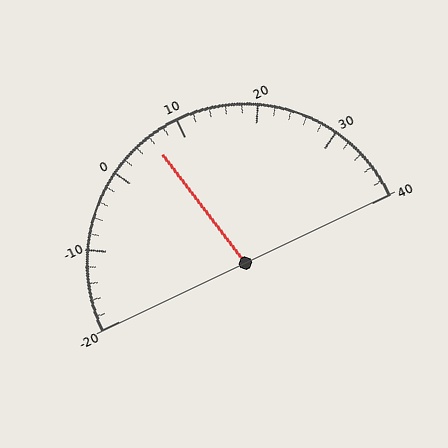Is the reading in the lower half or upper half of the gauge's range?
The reading is in the lower half of the range (-20 to 40).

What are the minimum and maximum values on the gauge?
The gauge ranges from -20 to 40.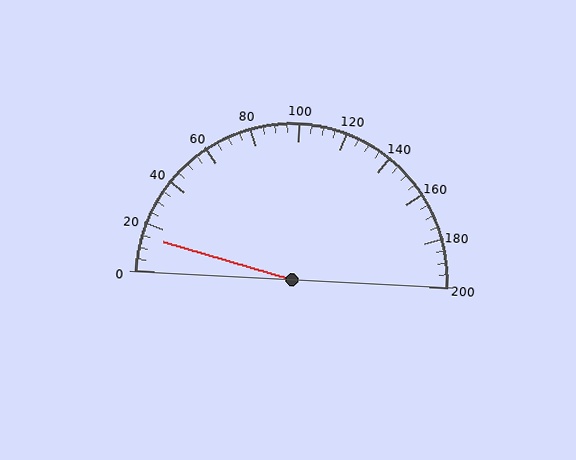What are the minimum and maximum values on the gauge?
The gauge ranges from 0 to 200.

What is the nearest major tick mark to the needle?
The nearest major tick mark is 20.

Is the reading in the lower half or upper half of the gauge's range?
The reading is in the lower half of the range (0 to 200).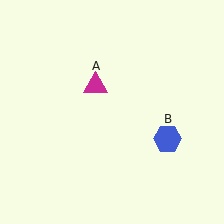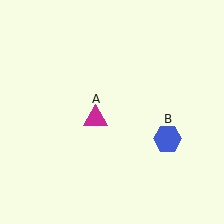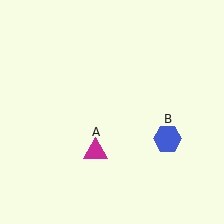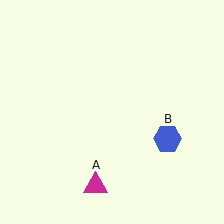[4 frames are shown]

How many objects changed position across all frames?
1 object changed position: magenta triangle (object A).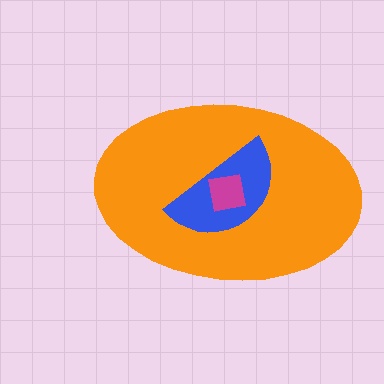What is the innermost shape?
The magenta square.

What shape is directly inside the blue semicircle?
The magenta square.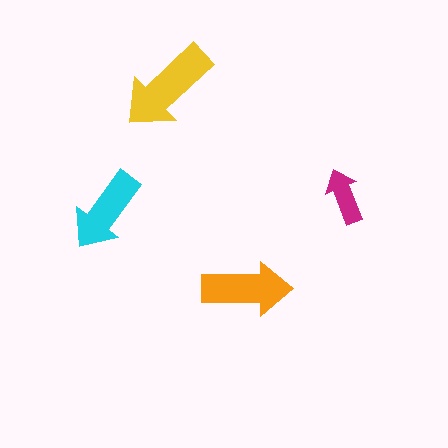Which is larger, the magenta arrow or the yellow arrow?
The yellow one.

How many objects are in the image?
There are 4 objects in the image.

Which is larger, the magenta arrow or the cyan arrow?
The cyan one.